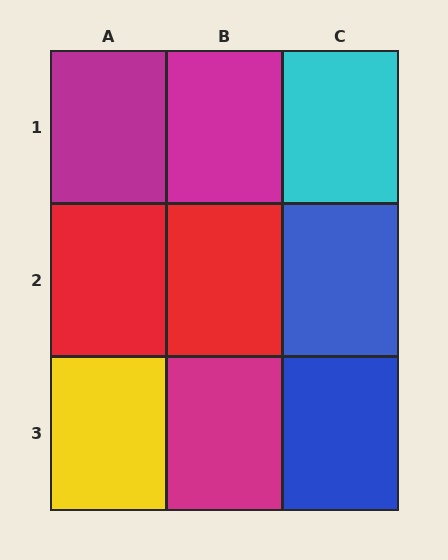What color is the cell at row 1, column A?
Magenta.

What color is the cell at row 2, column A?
Red.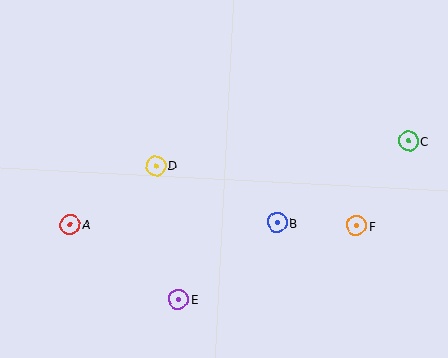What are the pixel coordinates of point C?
Point C is at (408, 141).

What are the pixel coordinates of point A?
Point A is at (70, 225).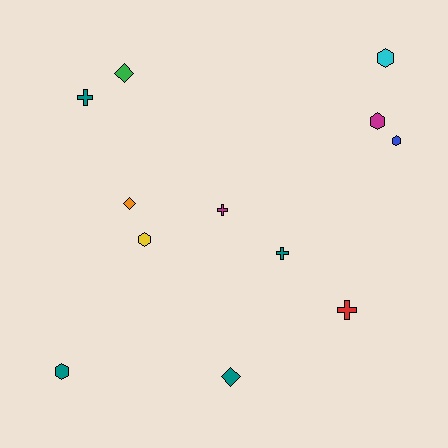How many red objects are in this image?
There is 1 red object.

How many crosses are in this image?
There are 4 crosses.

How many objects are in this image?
There are 12 objects.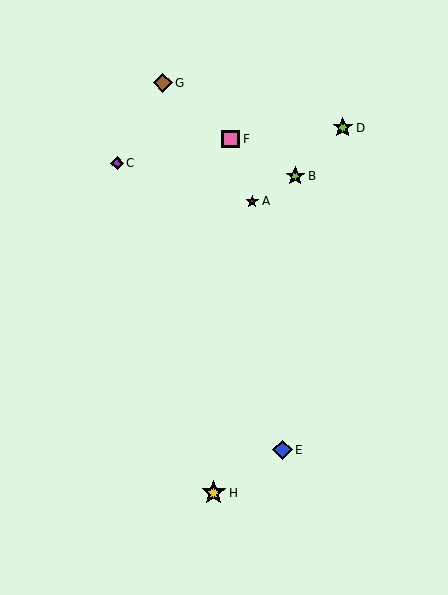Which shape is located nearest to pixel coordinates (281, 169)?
The lime star (labeled B) at (295, 176) is nearest to that location.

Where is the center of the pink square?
The center of the pink square is at (231, 139).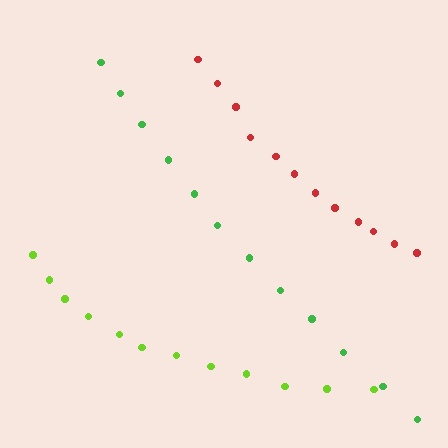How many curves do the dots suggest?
There are 3 distinct paths.